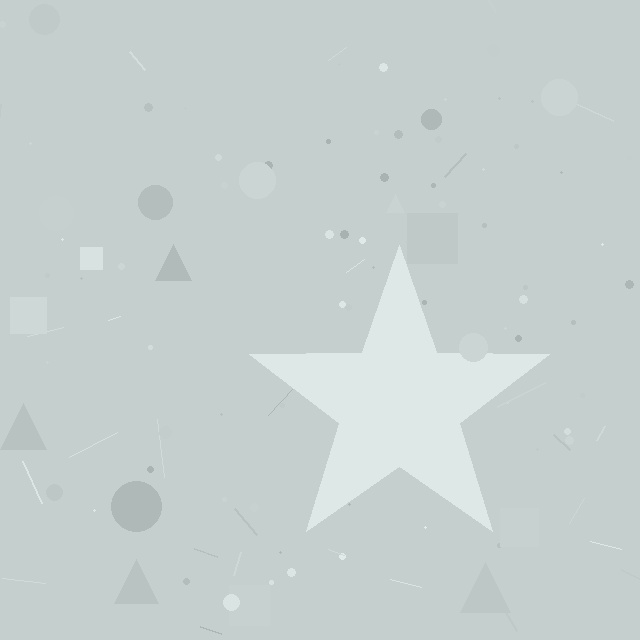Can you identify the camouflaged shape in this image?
The camouflaged shape is a star.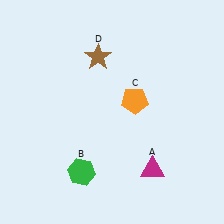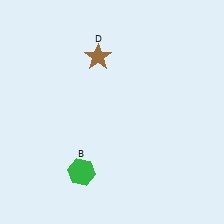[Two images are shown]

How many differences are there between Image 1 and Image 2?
There are 2 differences between the two images.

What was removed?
The magenta triangle (A), the orange pentagon (C) were removed in Image 2.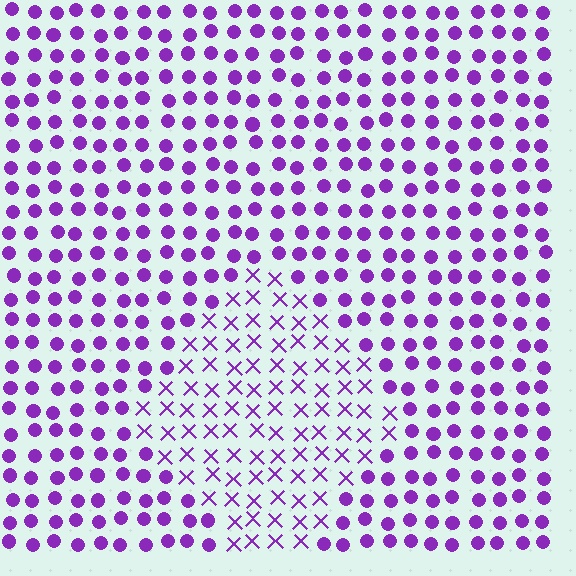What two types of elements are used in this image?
The image uses X marks inside the diamond region and circles outside it.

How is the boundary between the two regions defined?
The boundary is defined by a change in element shape: X marks inside vs. circles outside. All elements share the same color and spacing.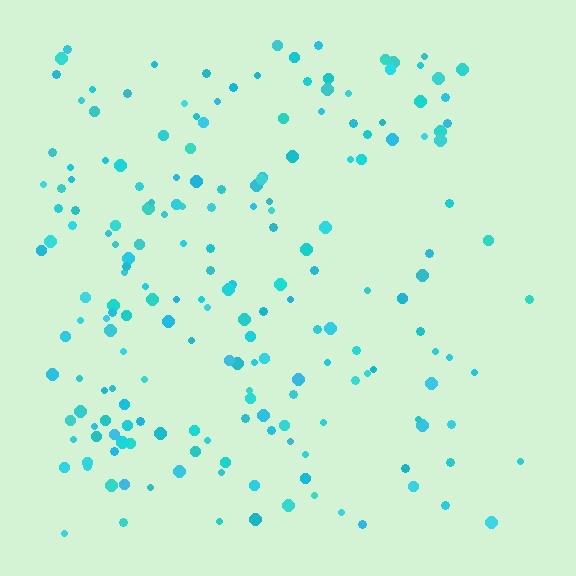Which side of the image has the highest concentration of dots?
The left.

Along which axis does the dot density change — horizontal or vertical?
Horizontal.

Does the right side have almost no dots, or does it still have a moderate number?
Still a moderate number, just noticeably fewer than the left.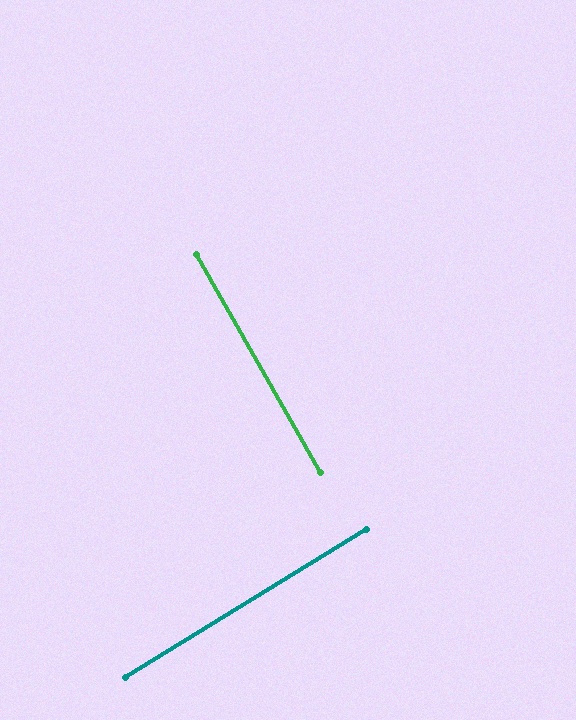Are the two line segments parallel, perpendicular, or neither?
Perpendicular — they meet at approximately 88°.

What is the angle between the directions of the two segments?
Approximately 88 degrees.